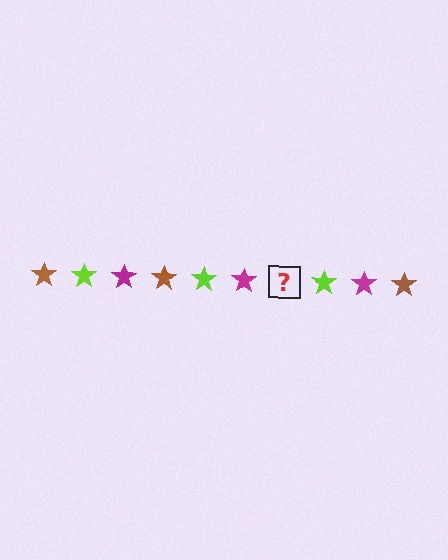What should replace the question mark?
The question mark should be replaced with a brown star.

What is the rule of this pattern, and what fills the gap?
The rule is that the pattern cycles through brown, lime, magenta stars. The gap should be filled with a brown star.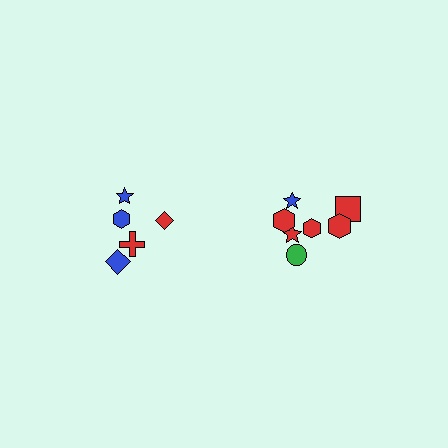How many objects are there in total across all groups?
There are 13 objects.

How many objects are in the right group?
There are 8 objects.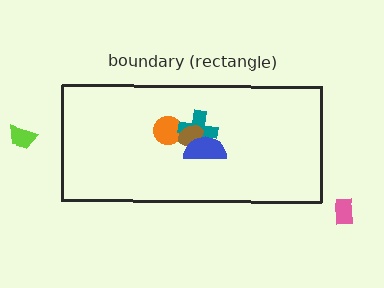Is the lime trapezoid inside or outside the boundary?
Outside.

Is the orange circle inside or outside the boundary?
Inside.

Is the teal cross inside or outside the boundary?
Inside.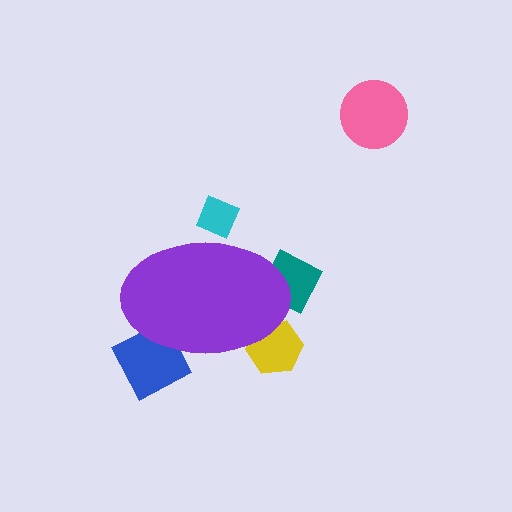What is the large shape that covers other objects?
A purple ellipse.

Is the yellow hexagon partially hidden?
Yes, the yellow hexagon is partially hidden behind the purple ellipse.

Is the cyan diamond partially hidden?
Yes, the cyan diamond is partially hidden behind the purple ellipse.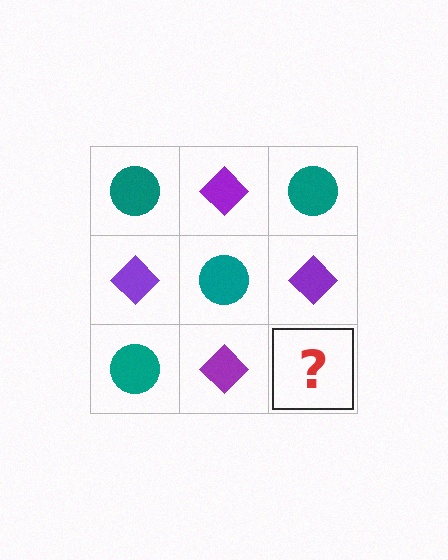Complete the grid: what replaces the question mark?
The question mark should be replaced with a teal circle.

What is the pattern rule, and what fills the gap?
The rule is that it alternates teal circle and purple diamond in a checkerboard pattern. The gap should be filled with a teal circle.